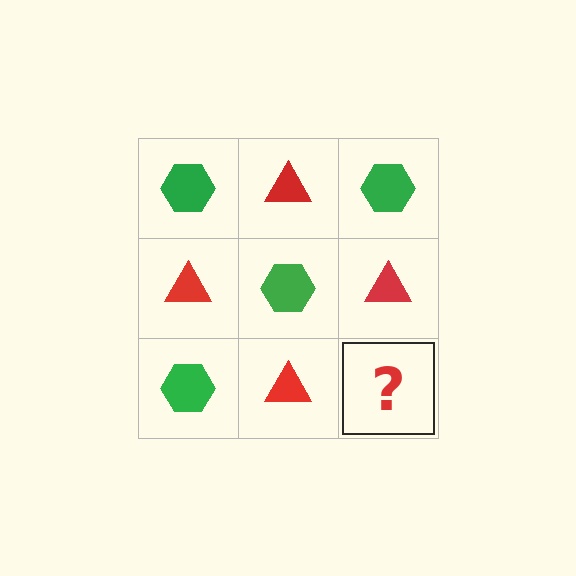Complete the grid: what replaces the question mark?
The question mark should be replaced with a green hexagon.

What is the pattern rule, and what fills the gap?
The rule is that it alternates green hexagon and red triangle in a checkerboard pattern. The gap should be filled with a green hexagon.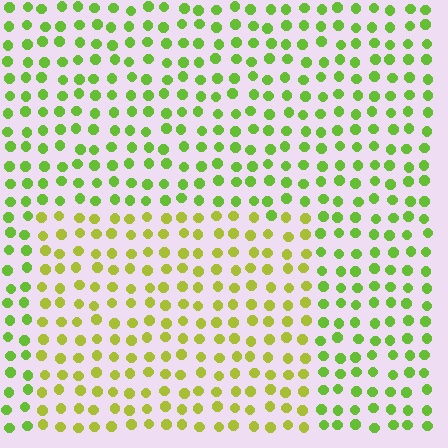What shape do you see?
I see a rectangle.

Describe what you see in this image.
The image is filled with small lime elements in a uniform arrangement. A rectangle-shaped region is visible where the elements are tinted to a slightly different hue, forming a subtle color boundary.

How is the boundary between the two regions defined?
The boundary is defined purely by a slight shift in hue (about 28 degrees). Spacing, size, and orientation are identical on both sides.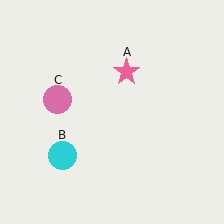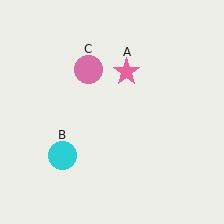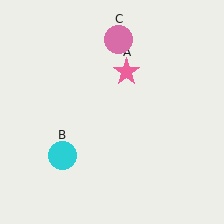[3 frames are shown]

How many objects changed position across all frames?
1 object changed position: pink circle (object C).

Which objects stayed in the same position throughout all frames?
Pink star (object A) and cyan circle (object B) remained stationary.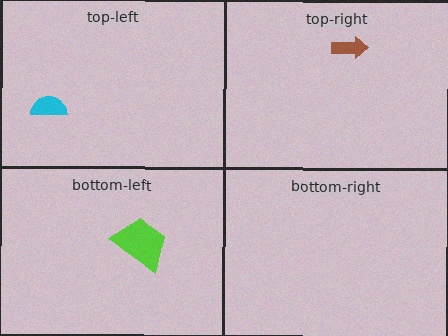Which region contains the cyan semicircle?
The top-left region.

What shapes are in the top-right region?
The brown arrow.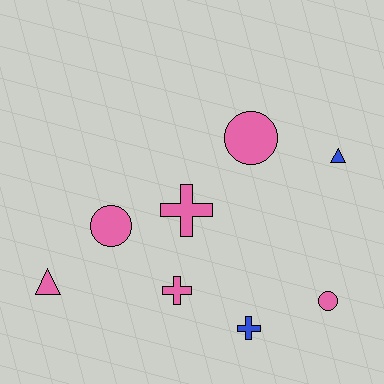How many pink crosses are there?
There are 2 pink crosses.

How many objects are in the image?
There are 8 objects.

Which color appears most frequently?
Pink, with 6 objects.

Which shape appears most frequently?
Cross, with 3 objects.